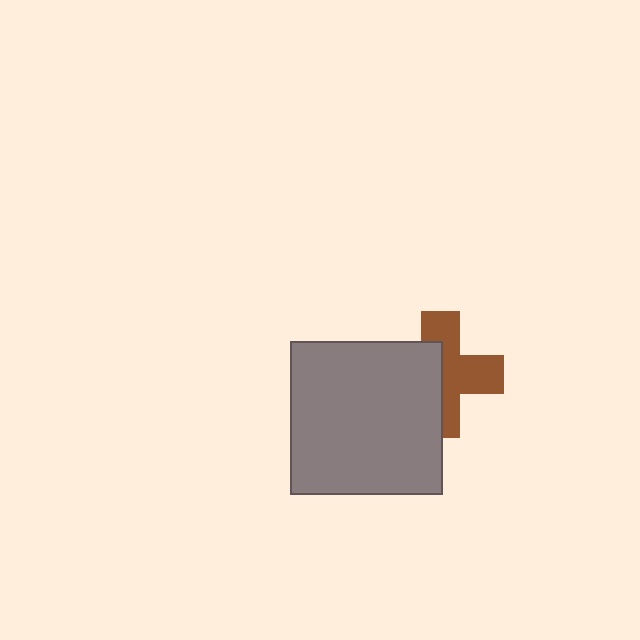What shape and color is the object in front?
The object in front is a gray square.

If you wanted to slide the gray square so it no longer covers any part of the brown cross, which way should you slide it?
Slide it left — that is the most direct way to separate the two shapes.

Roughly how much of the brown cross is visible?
About half of it is visible (roughly 53%).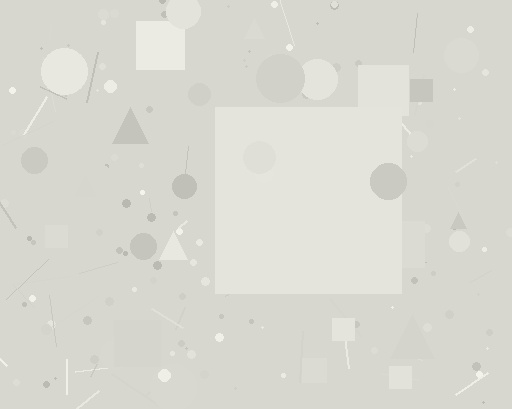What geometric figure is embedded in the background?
A square is embedded in the background.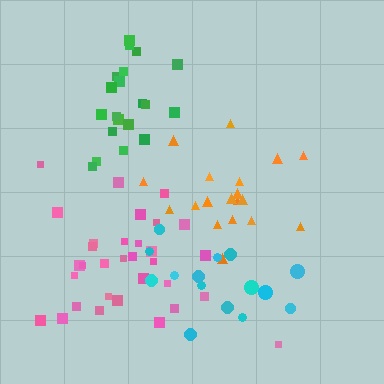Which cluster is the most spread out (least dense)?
Cyan.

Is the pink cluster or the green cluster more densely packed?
Green.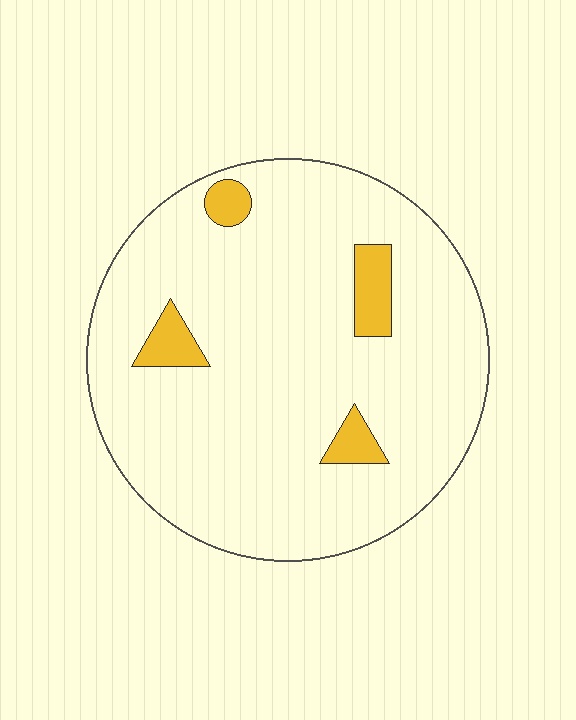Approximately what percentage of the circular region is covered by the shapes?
Approximately 10%.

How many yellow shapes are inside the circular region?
4.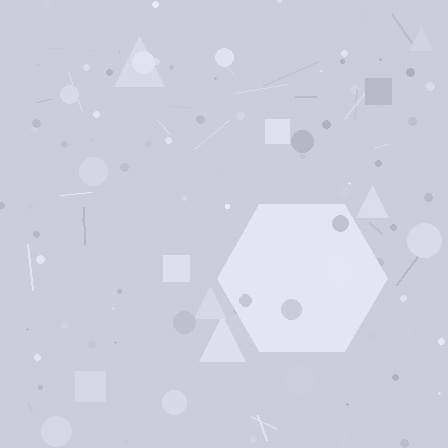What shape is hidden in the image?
A hexagon is hidden in the image.